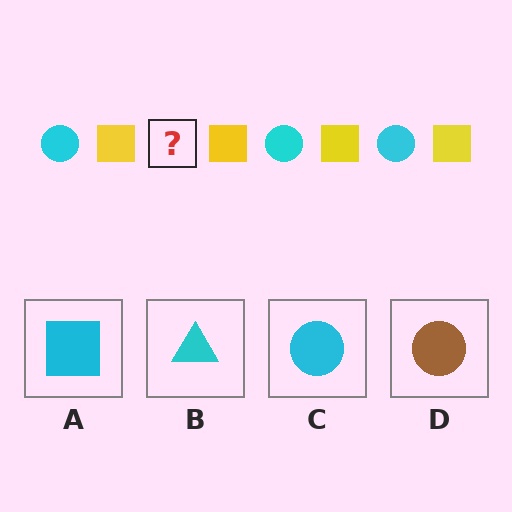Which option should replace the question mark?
Option C.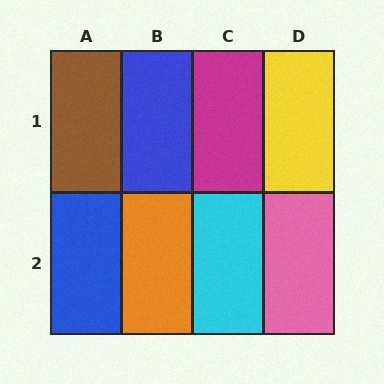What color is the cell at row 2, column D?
Pink.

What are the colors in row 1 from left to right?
Brown, blue, magenta, yellow.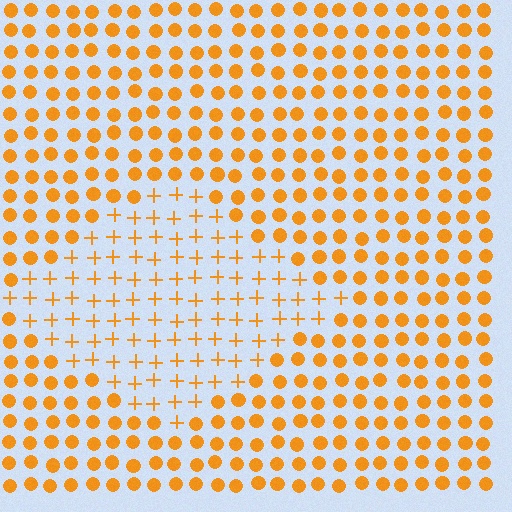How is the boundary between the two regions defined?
The boundary is defined by a change in element shape: plus signs inside vs. circles outside. All elements share the same color and spacing.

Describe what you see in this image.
The image is filled with small orange elements arranged in a uniform grid. A diamond-shaped region contains plus signs, while the surrounding area contains circles. The boundary is defined purely by the change in element shape.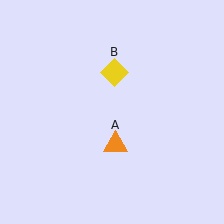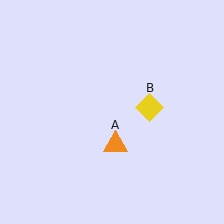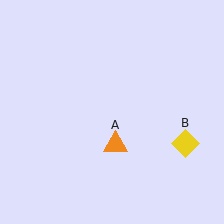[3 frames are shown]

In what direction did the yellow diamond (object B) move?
The yellow diamond (object B) moved down and to the right.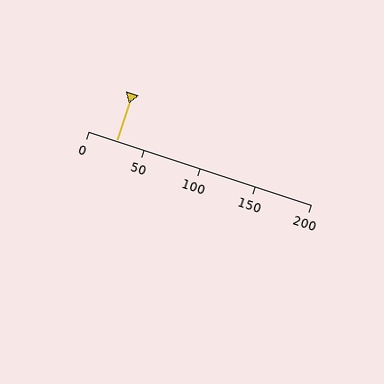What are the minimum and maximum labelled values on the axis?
The axis runs from 0 to 200.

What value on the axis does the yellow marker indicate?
The marker indicates approximately 25.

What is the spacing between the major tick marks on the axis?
The major ticks are spaced 50 apart.